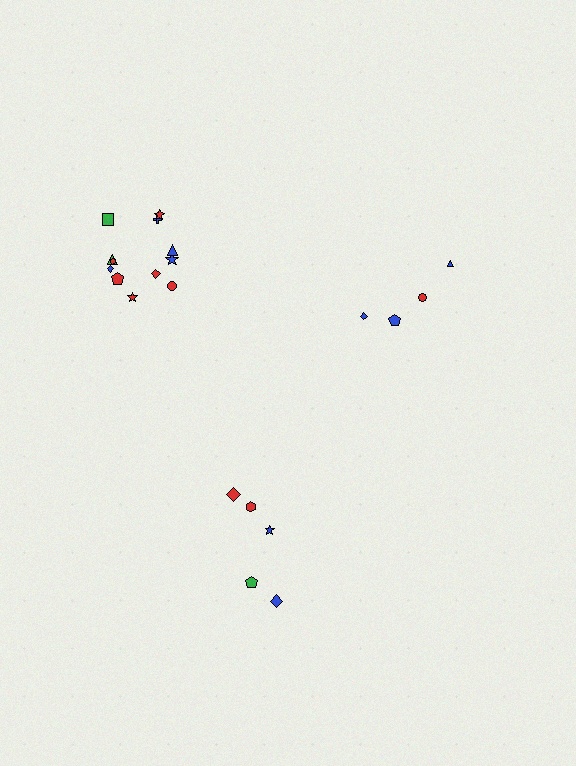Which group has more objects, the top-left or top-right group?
The top-left group.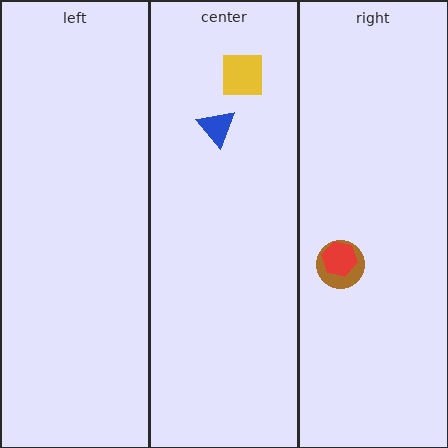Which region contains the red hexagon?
The right region.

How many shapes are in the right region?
2.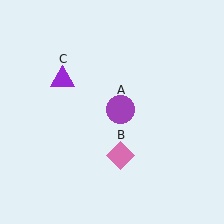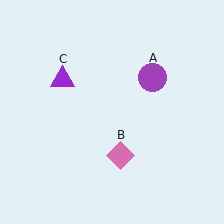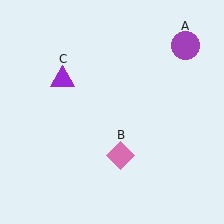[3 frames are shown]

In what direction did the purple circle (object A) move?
The purple circle (object A) moved up and to the right.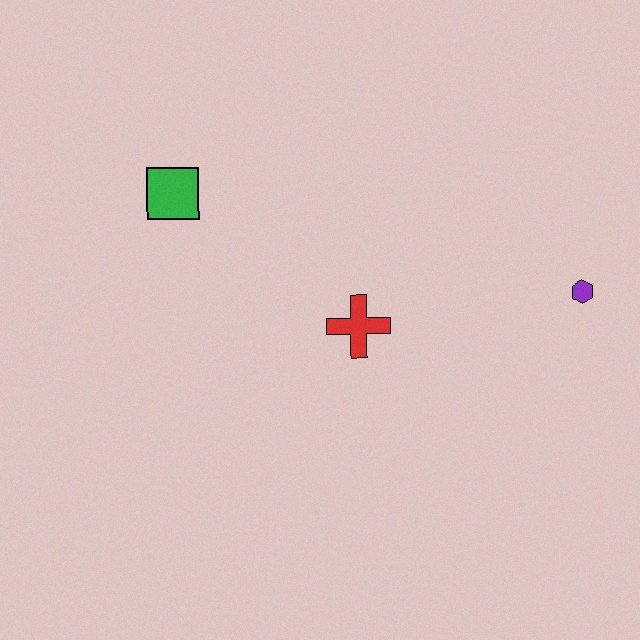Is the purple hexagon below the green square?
Yes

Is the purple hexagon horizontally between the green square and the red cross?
No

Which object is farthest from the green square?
The purple hexagon is farthest from the green square.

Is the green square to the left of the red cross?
Yes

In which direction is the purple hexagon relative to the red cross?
The purple hexagon is to the right of the red cross.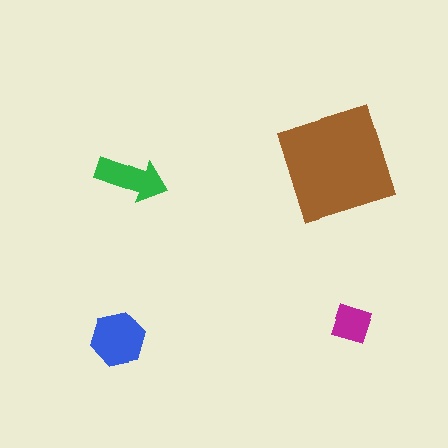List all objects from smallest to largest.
The magenta diamond, the green arrow, the blue hexagon, the brown square.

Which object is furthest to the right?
The magenta diamond is rightmost.